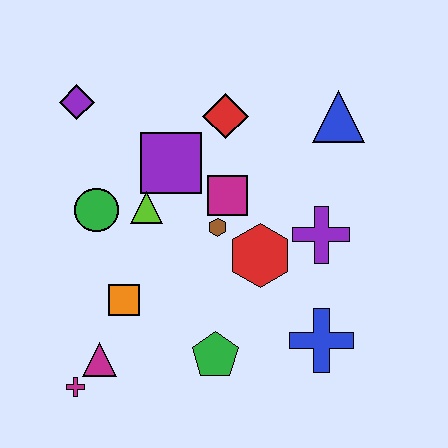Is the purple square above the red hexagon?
Yes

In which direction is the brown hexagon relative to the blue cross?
The brown hexagon is above the blue cross.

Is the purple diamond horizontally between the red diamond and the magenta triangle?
No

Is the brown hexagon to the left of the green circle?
No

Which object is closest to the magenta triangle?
The magenta cross is closest to the magenta triangle.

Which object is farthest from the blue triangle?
The magenta cross is farthest from the blue triangle.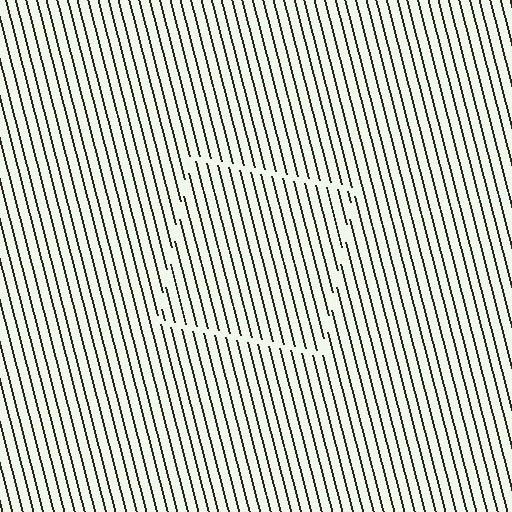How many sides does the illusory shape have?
4 sides — the line-ends trace a square.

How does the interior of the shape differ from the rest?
The interior of the shape contains the same grating, shifted by half a period — the contour is defined by the phase discontinuity where line-ends from the inner and outer gratings abut.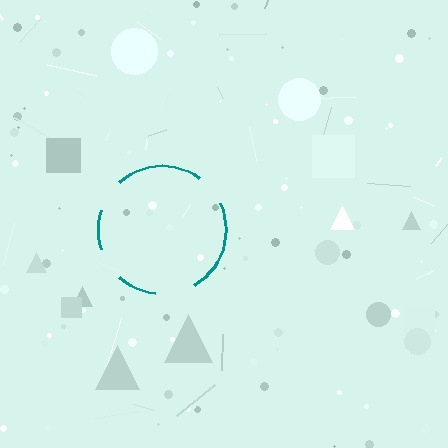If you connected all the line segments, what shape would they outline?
They would outline a circle.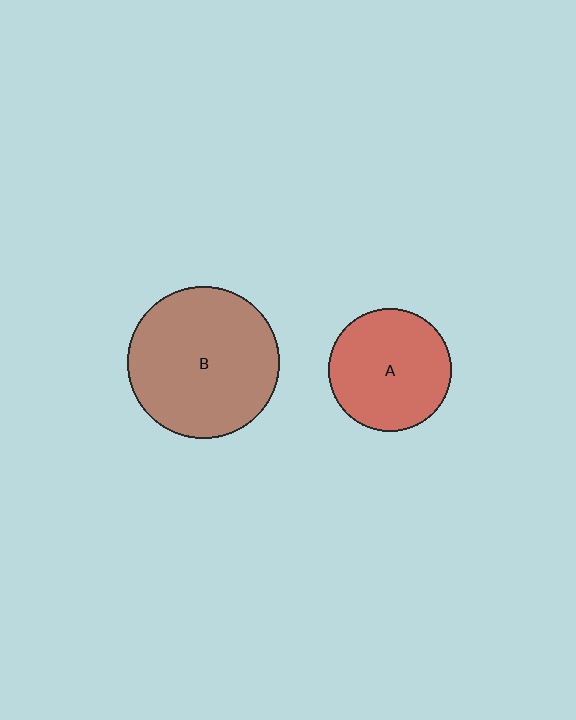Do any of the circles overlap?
No, none of the circles overlap.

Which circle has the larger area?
Circle B (brown).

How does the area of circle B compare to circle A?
Approximately 1.5 times.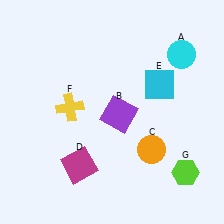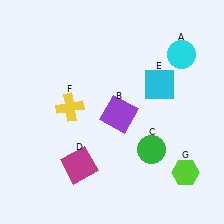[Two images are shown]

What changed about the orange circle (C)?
In Image 1, C is orange. In Image 2, it changed to green.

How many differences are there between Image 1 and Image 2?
There is 1 difference between the two images.